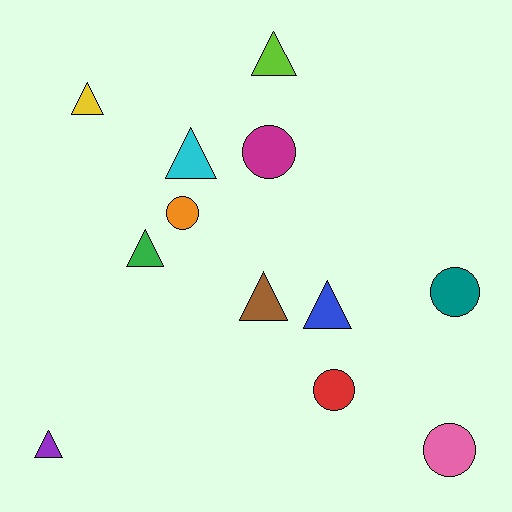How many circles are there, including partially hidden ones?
There are 5 circles.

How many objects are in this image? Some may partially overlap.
There are 12 objects.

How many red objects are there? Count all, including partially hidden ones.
There is 1 red object.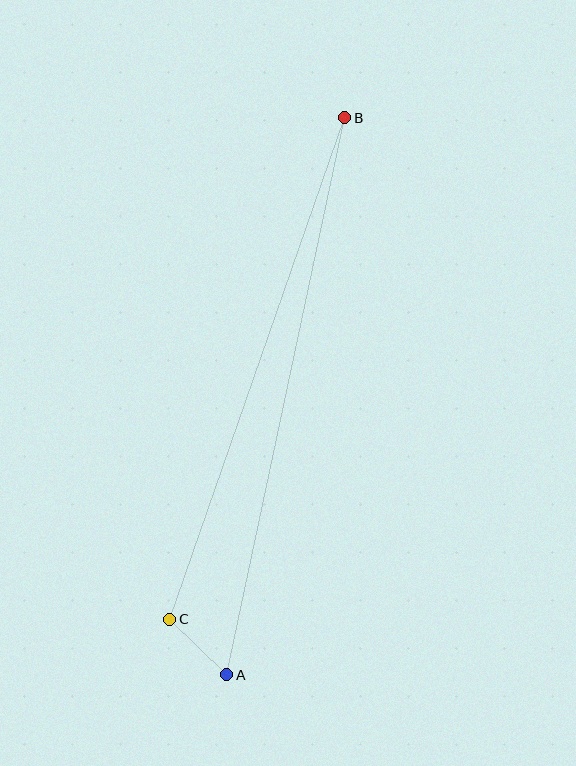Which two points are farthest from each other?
Points A and B are farthest from each other.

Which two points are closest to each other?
Points A and C are closest to each other.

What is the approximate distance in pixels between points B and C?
The distance between B and C is approximately 531 pixels.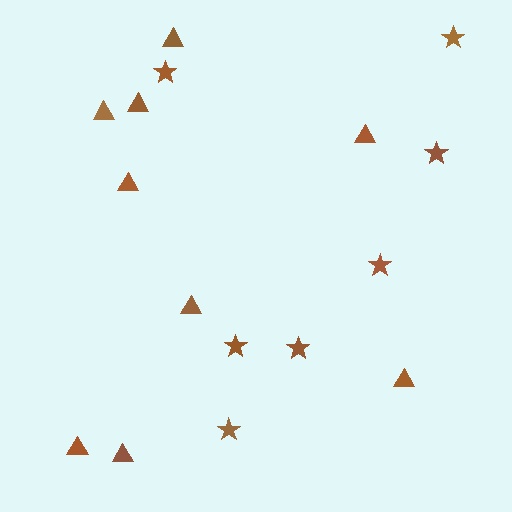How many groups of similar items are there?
There are 2 groups: one group of triangles (9) and one group of stars (7).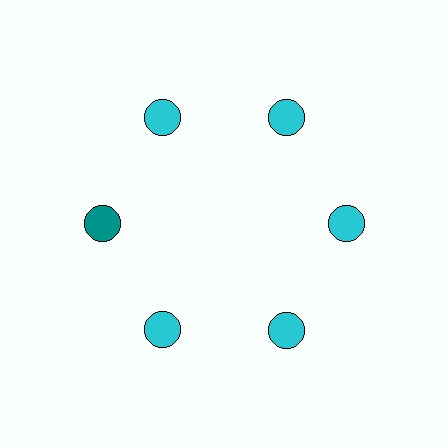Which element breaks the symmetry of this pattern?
The teal circle at roughly the 9 o'clock position breaks the symmetry. All other shapes are cyan circles.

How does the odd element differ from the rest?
It has a different color: teal instead of cyan.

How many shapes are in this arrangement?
There are 6 shapes arranged in a ring pattern.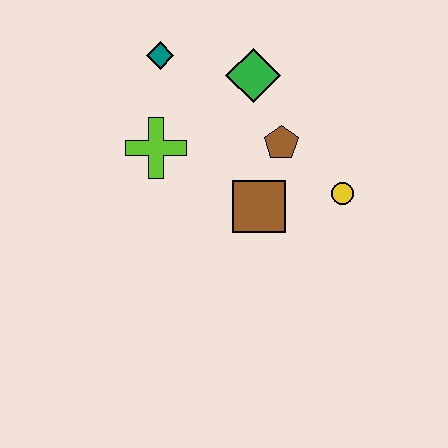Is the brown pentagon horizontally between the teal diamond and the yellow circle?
Yes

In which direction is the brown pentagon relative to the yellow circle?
The brown pentagon is to the left of the yellow circle.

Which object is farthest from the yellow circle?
The teal diamond is farthest from the yellow circle.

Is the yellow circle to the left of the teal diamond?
No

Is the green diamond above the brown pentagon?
Yes